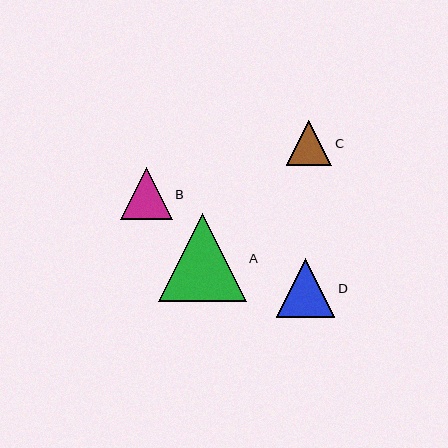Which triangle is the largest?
Triangle A is the largest with a size of approximately 88 pixels.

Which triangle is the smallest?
Triangle C is the smallest with a size of approximately 45 pixels.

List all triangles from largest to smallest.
From largest to smallest: A, D, B, C.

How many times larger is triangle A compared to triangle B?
Triangle A is approximately 1.7 times the size of triangle B.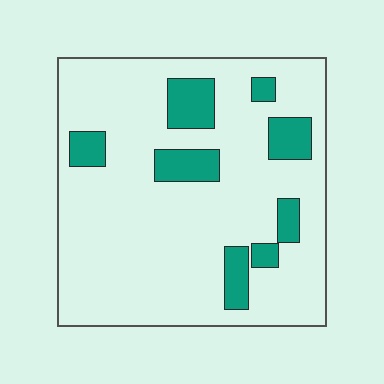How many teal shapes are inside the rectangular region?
8.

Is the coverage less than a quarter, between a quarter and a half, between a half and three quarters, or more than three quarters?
Less than a quarter.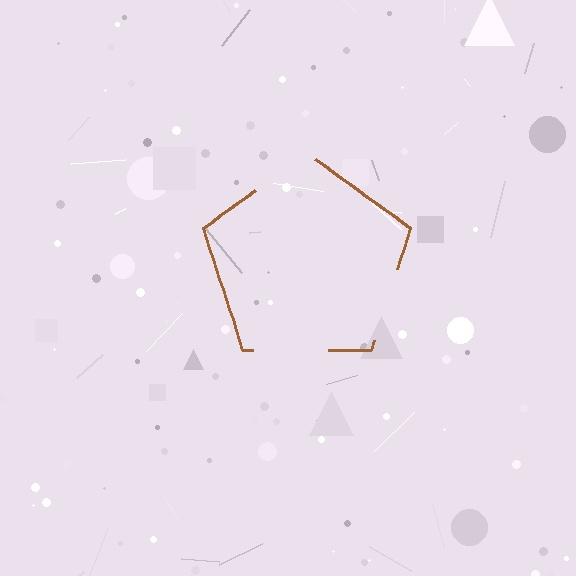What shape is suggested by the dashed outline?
The dashed outline suggests a pentagon.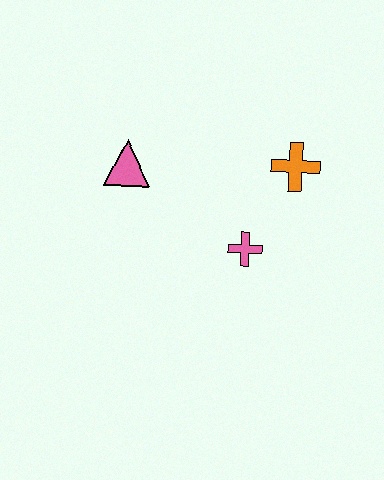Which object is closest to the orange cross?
The pink cross is closest to the orange cross.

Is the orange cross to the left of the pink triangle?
No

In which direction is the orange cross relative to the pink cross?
The orange cross is above the pink cross.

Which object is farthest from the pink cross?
The pink triangle is farthest from the pink cross.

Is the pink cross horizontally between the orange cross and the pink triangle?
Yes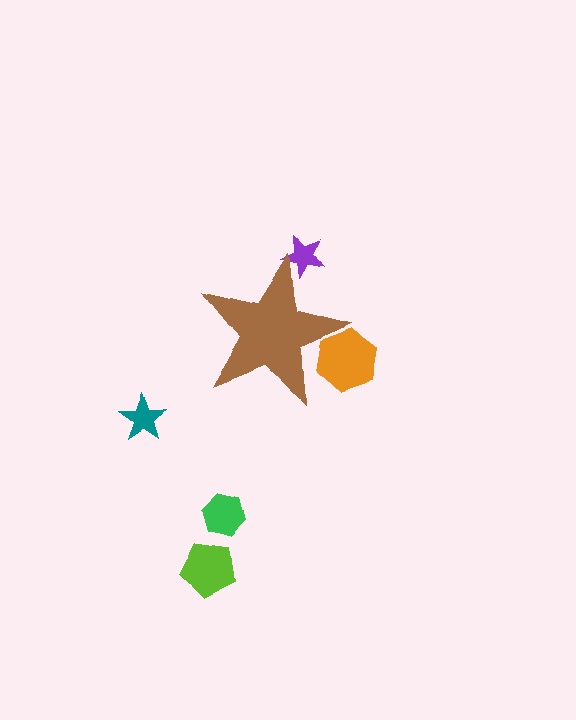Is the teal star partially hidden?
No, the teal star is fully visible.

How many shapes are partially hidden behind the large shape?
2 shapes are partially hidden.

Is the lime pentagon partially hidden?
No, the lime pentagon is fully visible.